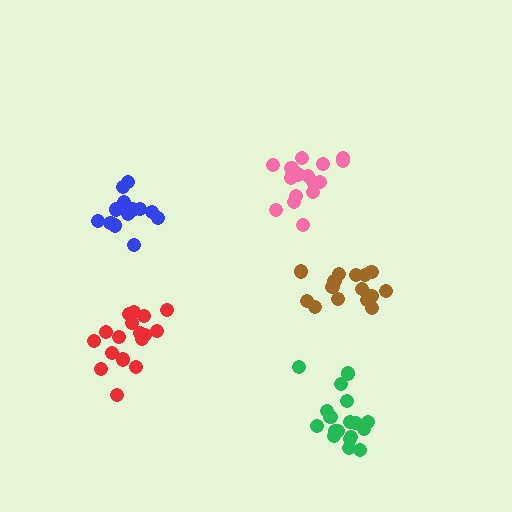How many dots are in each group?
Group 1: 15 dots, Group 2: 13 dots, Group 3: 17 dots, Group 4: 18 dots, Group 5: 18 dots (81 total).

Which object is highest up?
The pink cluster is topmost.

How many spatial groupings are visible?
There are 5 spatial groupings.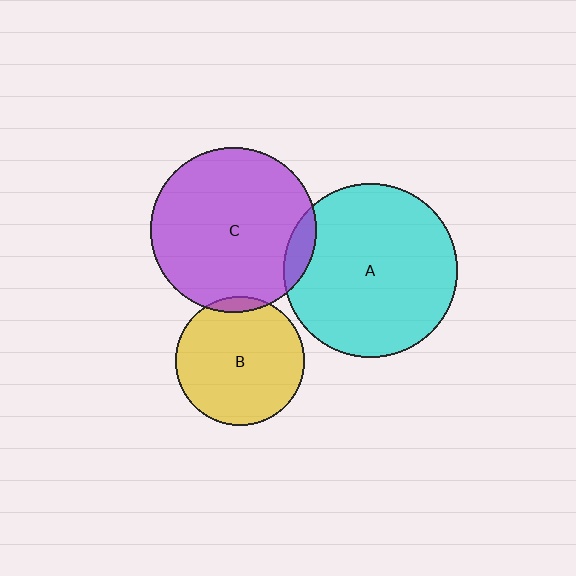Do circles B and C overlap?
Yes.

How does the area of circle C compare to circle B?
Approximately 1.6 times.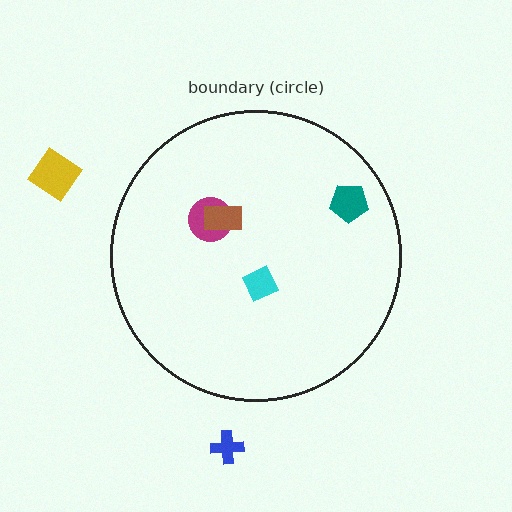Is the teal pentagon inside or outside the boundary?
Inside.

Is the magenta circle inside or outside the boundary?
Inside.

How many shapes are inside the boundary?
4 inside, 2 outside.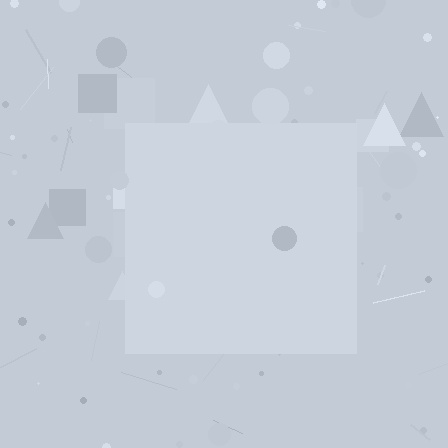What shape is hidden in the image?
A square is hidden in the image.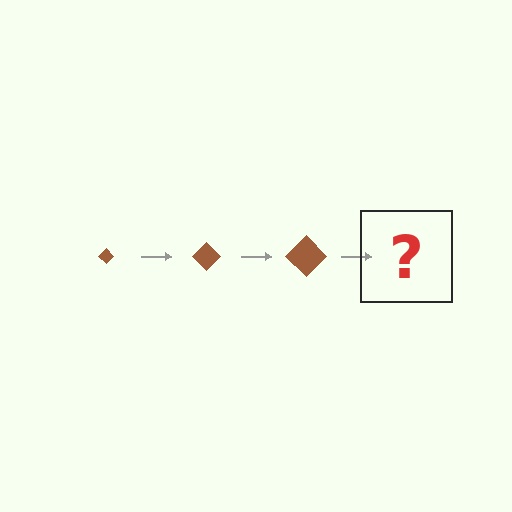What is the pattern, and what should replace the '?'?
The pattern is that the diamond gets progressively larger each step. The '?' should be a brown diamond, larger than the previous one.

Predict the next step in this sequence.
The next step is a brown diamond, larger than the previous one.